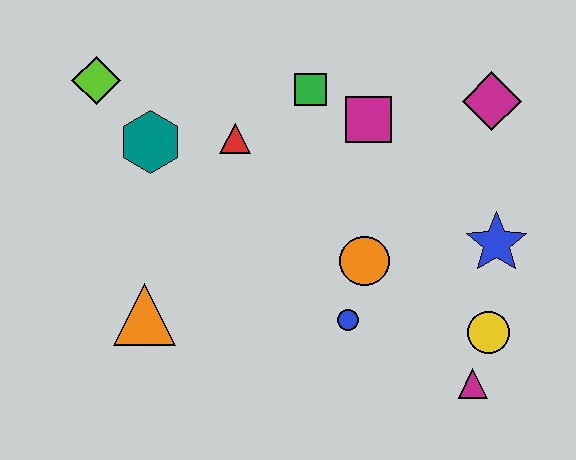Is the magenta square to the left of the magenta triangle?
Yes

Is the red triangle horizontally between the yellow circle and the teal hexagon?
Yes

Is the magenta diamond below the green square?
Yes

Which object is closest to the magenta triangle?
The yellow circle is closest to the magenta triangle.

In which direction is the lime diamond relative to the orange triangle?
The lime diamond is above the orange triangle.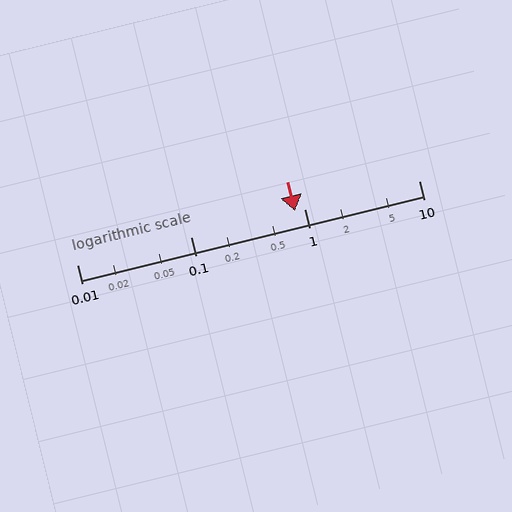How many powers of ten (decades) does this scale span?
The scale spans 3 decades, from 0.01 to 10.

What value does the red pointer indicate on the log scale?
The pointer indicates approximately 0.82.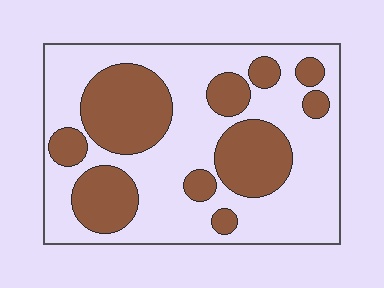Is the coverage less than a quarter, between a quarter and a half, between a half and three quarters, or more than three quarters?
Between a quarter and a half.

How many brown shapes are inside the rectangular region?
10.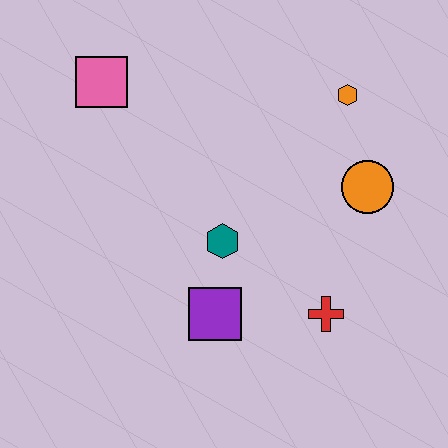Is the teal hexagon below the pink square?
Yes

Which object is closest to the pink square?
The teal hexagon is closest to the pink square.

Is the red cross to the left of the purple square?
No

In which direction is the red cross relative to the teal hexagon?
The red cross is to the right of the teal hexagon.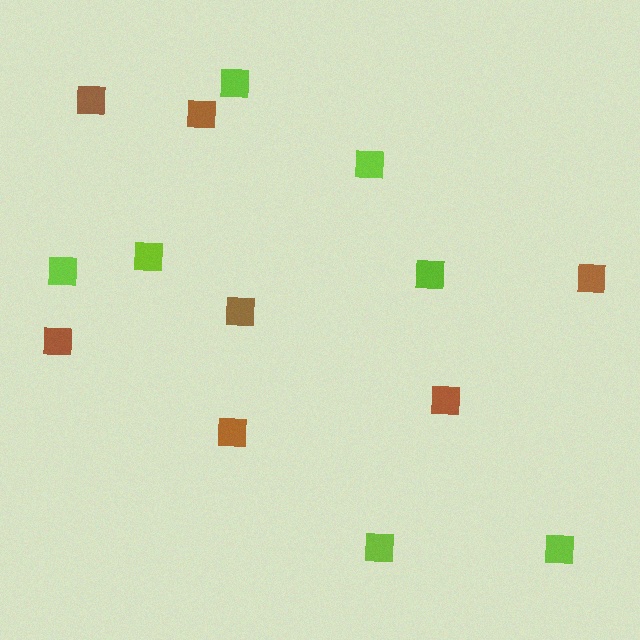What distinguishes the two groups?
There are 2 groups: one group of brown squares (7) and one group of lime squares (7).